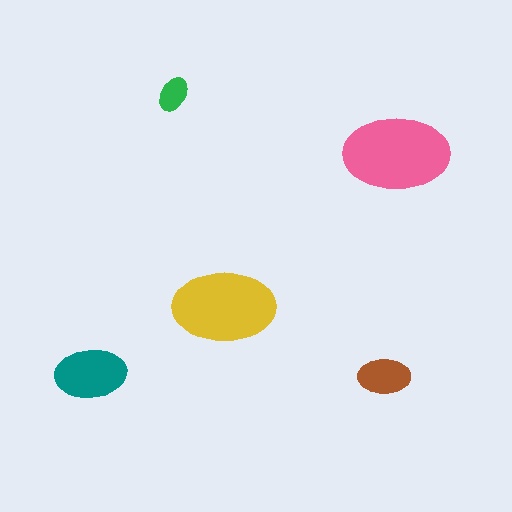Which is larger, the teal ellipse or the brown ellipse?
The teal one.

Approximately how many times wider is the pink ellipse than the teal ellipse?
About 1.5 times wider.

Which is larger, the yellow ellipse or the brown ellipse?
The yellow one.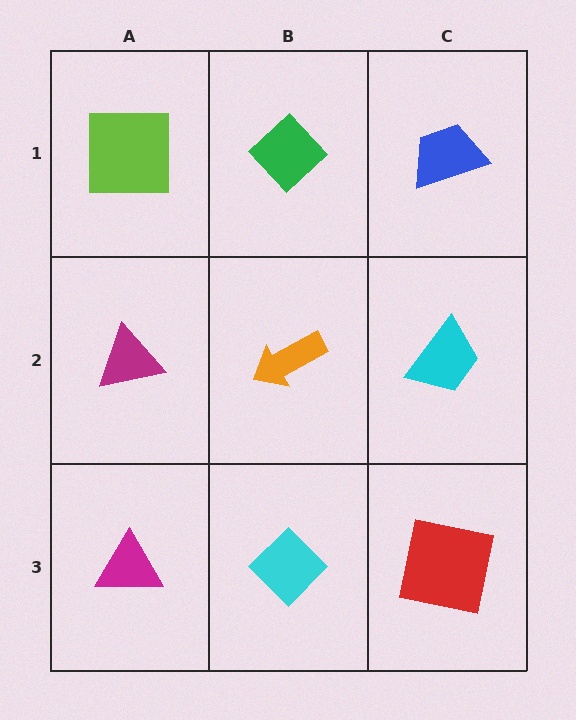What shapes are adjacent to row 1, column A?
A magenta triangle (row 2, column A), a green diamond (row 1, column B).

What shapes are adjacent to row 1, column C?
A cyan trapezoid (row 2, column C), a green diamond (row 1, column B).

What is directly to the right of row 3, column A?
A cyan diamond.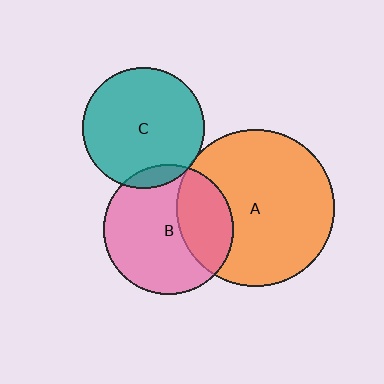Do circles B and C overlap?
Yes.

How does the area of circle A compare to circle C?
Approximately 1.7 times.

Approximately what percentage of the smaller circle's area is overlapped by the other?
Approximately 10%.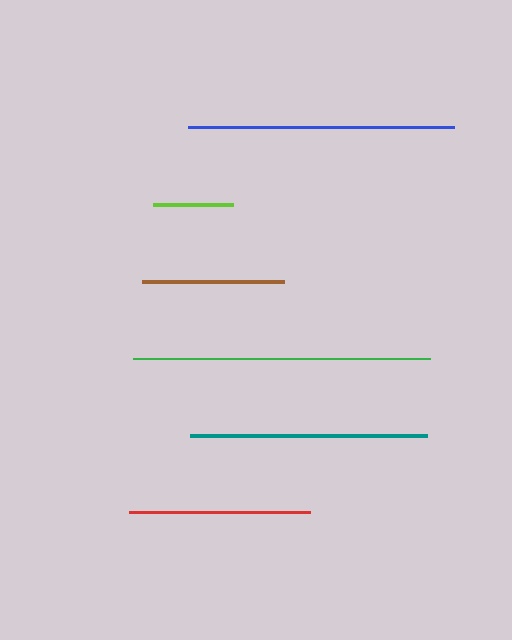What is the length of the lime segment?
The lime segment is approximately 81 pixels long.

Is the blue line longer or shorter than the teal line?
The blue line is longer than the teal line.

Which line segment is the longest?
The green line is the longest at approximately 297 pixels.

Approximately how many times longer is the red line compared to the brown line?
The red line is approximately 1.3 times the length of the brown line.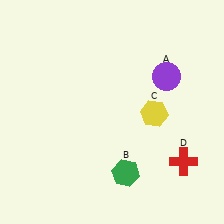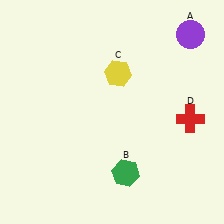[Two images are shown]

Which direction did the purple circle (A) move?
The purple circle (A) moved up.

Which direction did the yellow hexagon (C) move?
The yellow hexagon (C) moved up.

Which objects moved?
The objects that moved are: the purple circle (A), the yellow hexagon (C), the red cross (D).